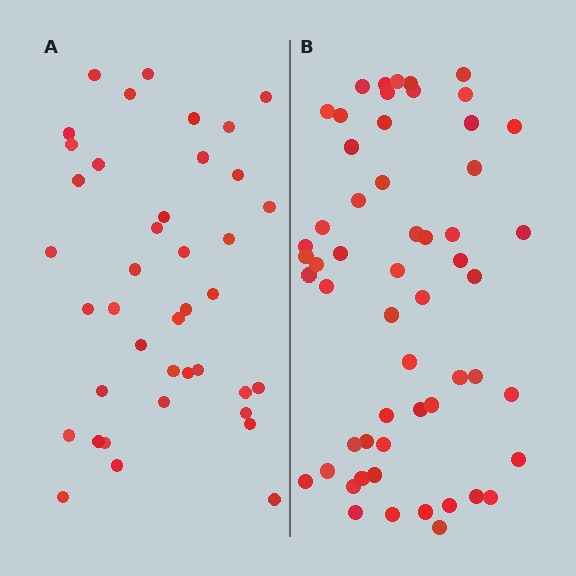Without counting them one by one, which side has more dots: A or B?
Region B (the right region) has more dots.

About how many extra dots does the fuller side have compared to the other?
Region B has approximately 15 more dots than region A.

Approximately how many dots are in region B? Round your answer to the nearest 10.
About 60 dots. (The exact count is 56, which rounds to 60.)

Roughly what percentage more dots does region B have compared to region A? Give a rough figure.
About 40% more.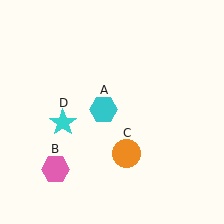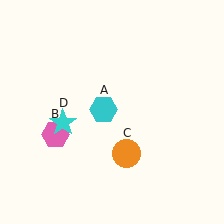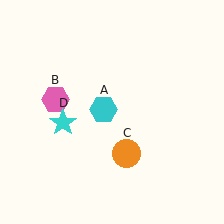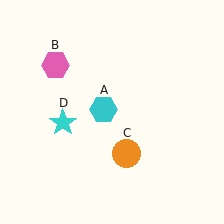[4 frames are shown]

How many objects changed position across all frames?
1 object changed position: pink hexagon (object B).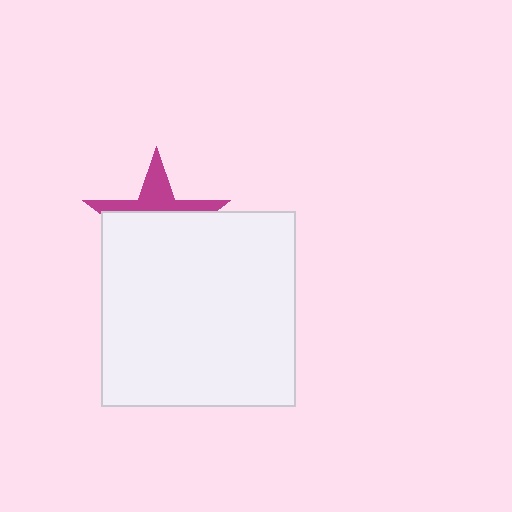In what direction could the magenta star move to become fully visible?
The magenta star could move up. That would shift it out from behind the white square entirely.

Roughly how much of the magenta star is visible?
A small part of it is visible (roughly 36%).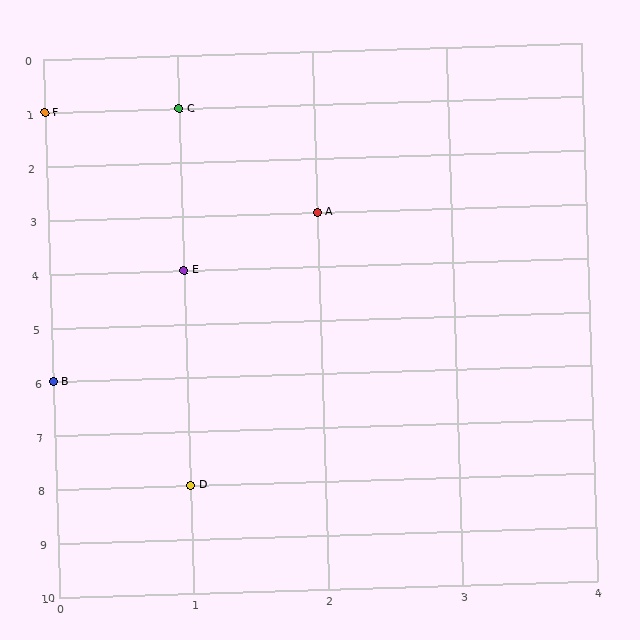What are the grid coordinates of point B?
Point B is at grid coordinates (0, 6).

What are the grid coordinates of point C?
Point C is at grid coordinates (1, 1).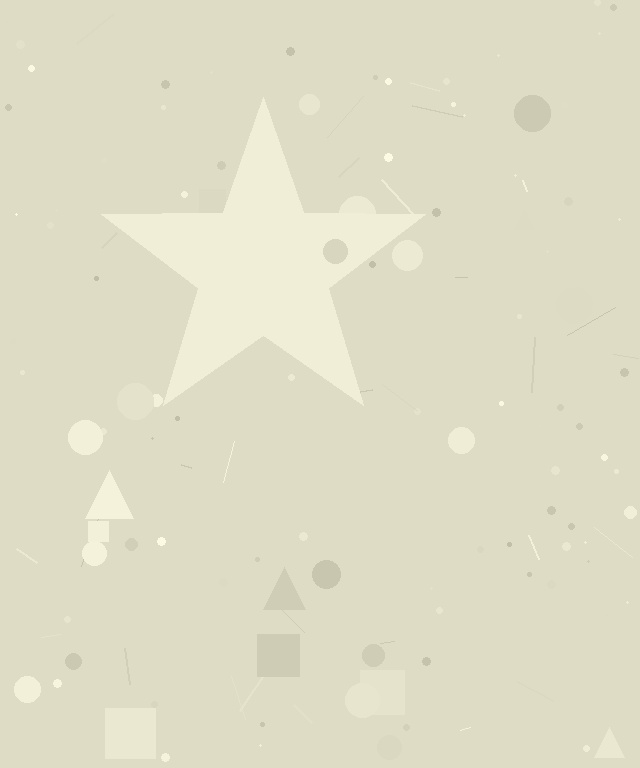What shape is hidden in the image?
A star is hidden in the image.